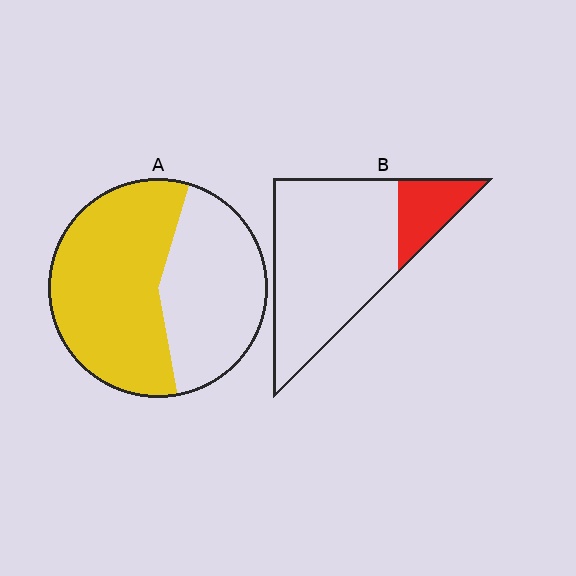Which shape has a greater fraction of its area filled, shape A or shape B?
Shape A.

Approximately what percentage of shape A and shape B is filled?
A is approximately 60% and B is approximately 20%.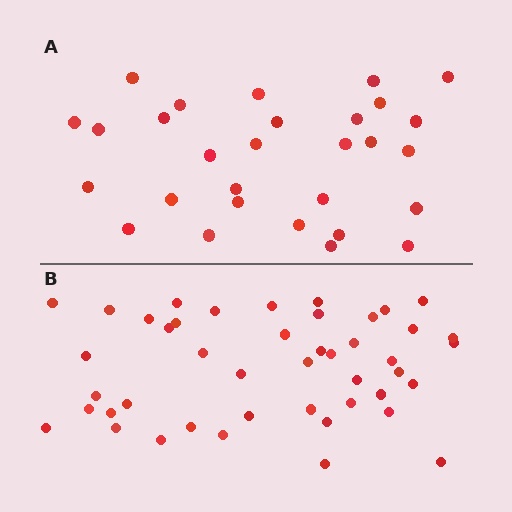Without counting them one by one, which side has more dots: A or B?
Region B (the bottom region) has more dots.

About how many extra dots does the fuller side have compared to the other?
Region B has approximately 15 more dots than region A.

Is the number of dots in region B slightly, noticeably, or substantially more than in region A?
Region B has substantially more. The ratio is roughly 1.6 to 1.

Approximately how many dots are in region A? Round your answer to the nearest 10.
About 30 dots. (The exact count is 29, which rounds to 30.)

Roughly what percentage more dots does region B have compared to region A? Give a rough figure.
About 55% more.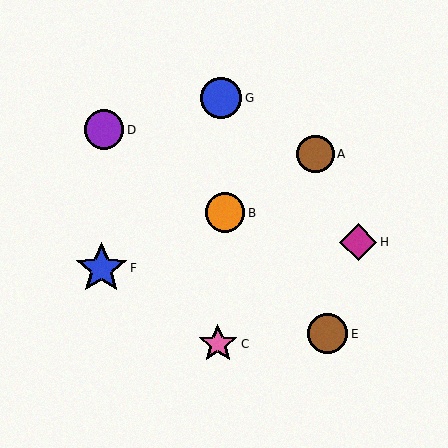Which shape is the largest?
The blue star (labeled F) is the largest.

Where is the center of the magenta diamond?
The center of the magenta diamond is at (358, 242).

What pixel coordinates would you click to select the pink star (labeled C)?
Click at (218, 344) to select the pink star C.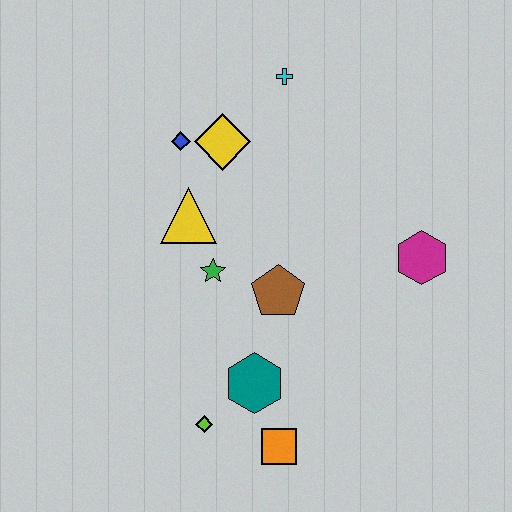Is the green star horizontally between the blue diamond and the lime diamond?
No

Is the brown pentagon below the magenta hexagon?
Yes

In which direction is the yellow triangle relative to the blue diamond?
The yellow triangle is below the blue diamond.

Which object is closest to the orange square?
The teal hexagon is closest to the orange square.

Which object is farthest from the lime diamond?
The cyan cross is farthest from the lime diamond.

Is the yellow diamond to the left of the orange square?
Yes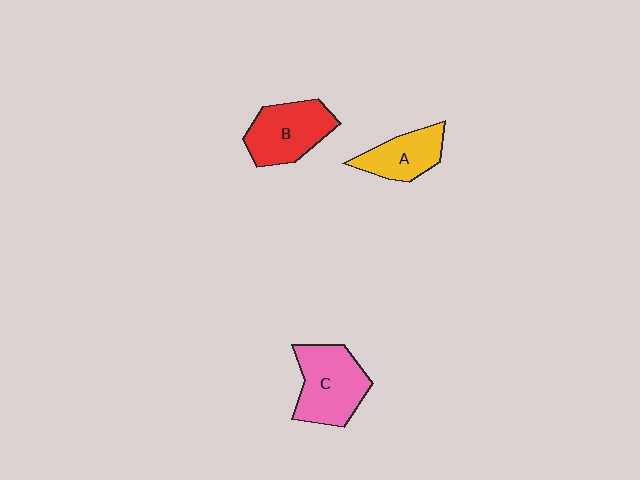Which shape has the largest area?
Shape C (pink).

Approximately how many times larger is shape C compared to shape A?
Approximately 1.4 times.